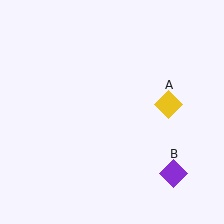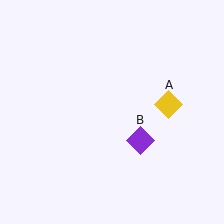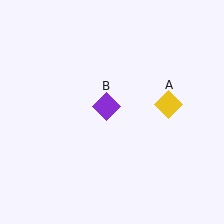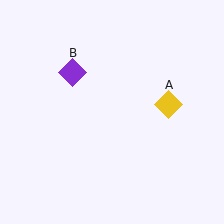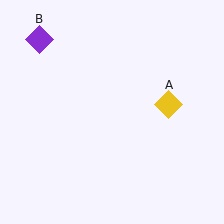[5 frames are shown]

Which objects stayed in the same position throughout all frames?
Yellow diamond (object A) remained stationary.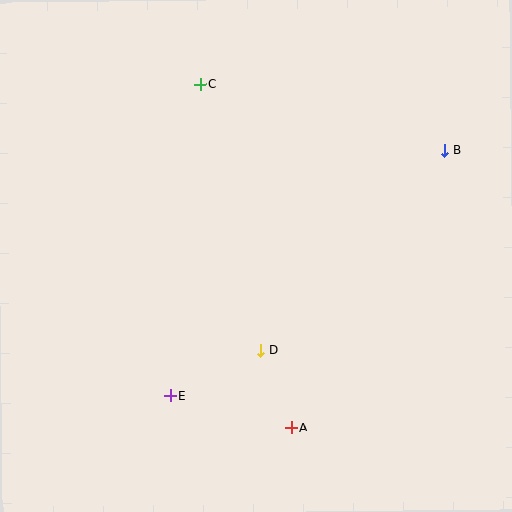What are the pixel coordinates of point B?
Point B is at (444, 150).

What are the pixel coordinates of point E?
Point E is at (171, 396).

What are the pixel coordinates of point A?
Point A is at (291, 428).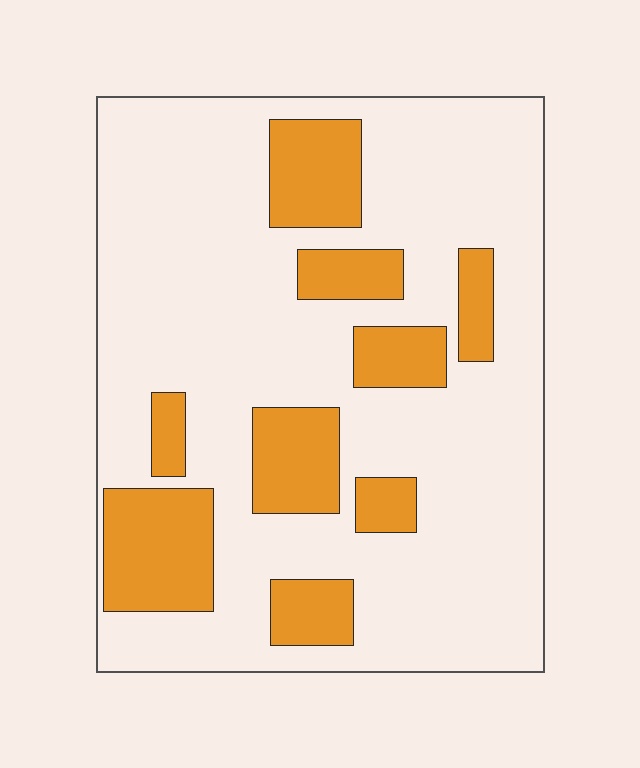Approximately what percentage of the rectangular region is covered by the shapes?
Approximately 25%.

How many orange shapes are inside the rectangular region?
9.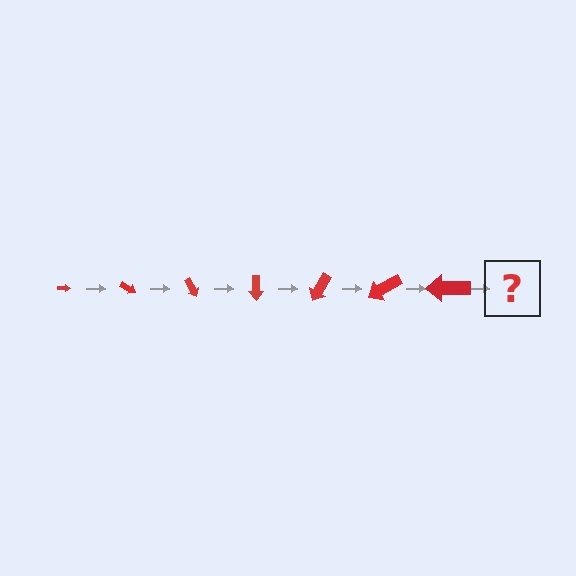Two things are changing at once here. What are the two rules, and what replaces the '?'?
The two rules are that the arrow grows larger each step and it rotates 30 degrees each step. The '?' should be an arrow, larger than the previous one and rotated 210 degrees from the start.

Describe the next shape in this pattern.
It should be an arrow, larger than the previous one and rotated 210 degrees from the start.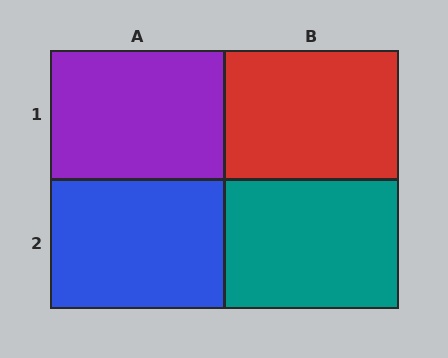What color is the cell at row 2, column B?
Teal.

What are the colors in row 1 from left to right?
Purple, red.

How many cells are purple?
1 cell is purple.